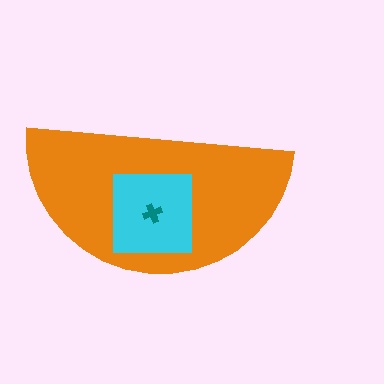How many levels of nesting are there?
3.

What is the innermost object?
The teal cross.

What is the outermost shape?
The orange semicircle.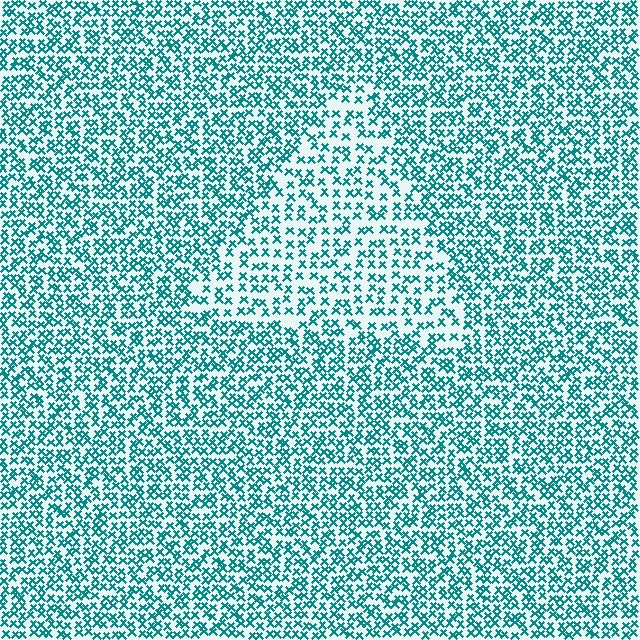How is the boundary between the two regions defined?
The boundary is defined by a change in element density (approximately 1.7x ratio). All elements are the same color, size, and shape.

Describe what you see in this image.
The image contains small teal elements arranged at two different densities. A triangle-shaped region is visible where the elements are less densely packed than the surrounding area.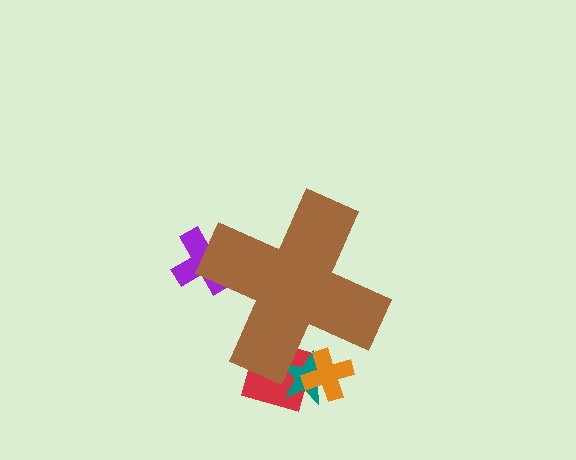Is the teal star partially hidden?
Yes, the teal star is partially hidden behind the brown cross.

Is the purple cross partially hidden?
Yes, the purple cross is partially hidden behind the brown cross.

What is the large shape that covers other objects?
A brown cross.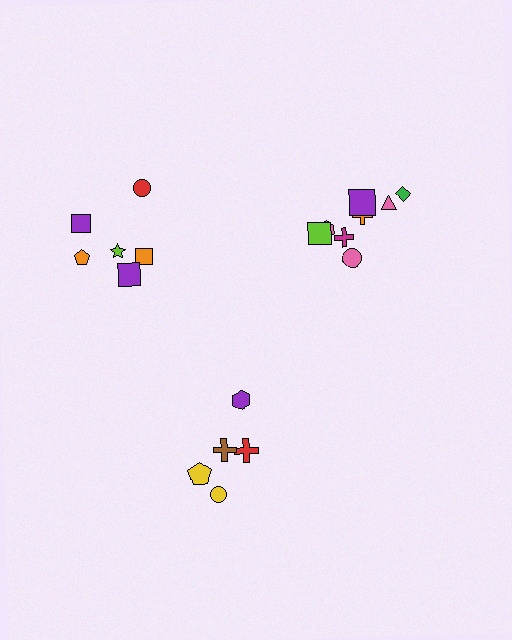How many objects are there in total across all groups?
There are 19 objects.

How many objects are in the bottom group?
There are 5 objects.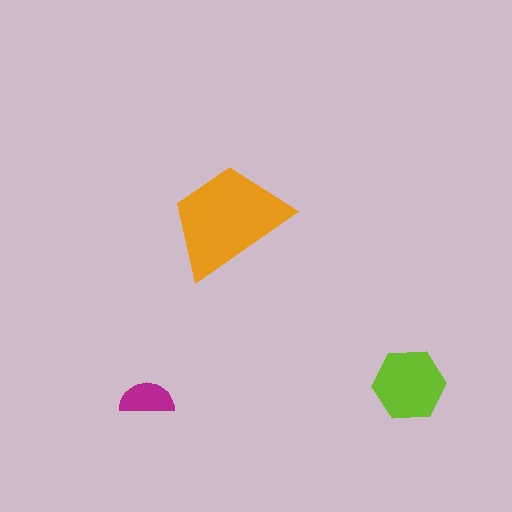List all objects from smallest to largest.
The magenta semicircle, the lime hexagon, the orange trapezoid.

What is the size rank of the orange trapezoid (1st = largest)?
1st.